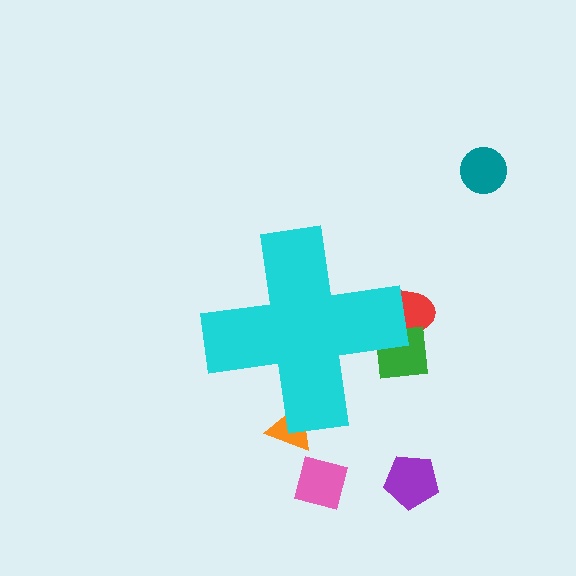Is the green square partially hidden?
Yes, the green square is partially hidden behind the cyan cross.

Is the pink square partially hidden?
No, the pink square is fully visible.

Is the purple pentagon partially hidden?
No, the purple pentagon is fully visible.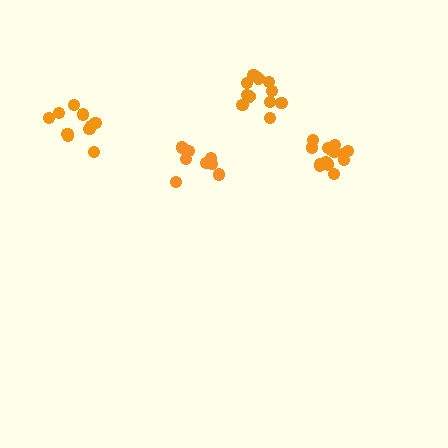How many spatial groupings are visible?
There are 4 spatial groupings.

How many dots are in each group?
Group 1: 14 dots, Group 2: 11 dots, Group 3: 9 dots, Group 4: 11 dots (45 total).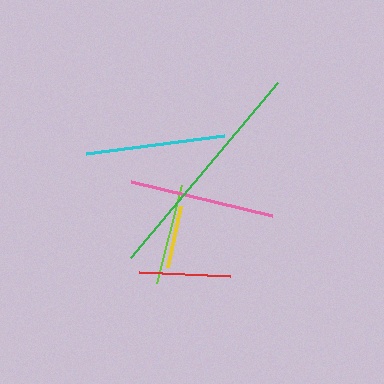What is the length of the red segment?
The red segment is approximately 90 pixels long.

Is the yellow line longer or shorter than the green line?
The green line is longer than the yellow line.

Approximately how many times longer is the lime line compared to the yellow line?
The lime line is approximately 1.6 times the length of the yellow line.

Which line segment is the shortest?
The yellow line is the shortest at approximately 63 pixels.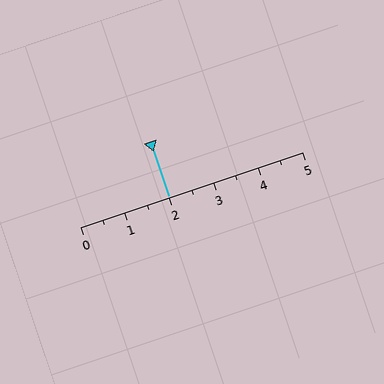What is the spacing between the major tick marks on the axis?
The major ticks are spaced 1 apart.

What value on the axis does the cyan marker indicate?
The marker indicates approximately 2.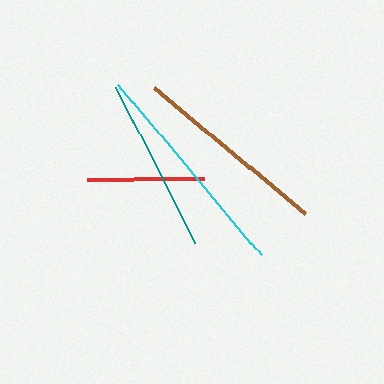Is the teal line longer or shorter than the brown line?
The brown line is longer than the teal line.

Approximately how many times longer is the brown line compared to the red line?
The brown line is approximately 1.7 times the length of the red line.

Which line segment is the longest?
The cyan line is the longest at approximately 224 pixels.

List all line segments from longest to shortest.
From longest to shortest: cyan, brown, teal, red.